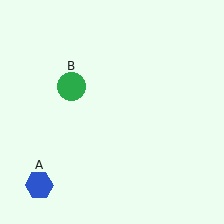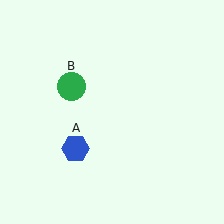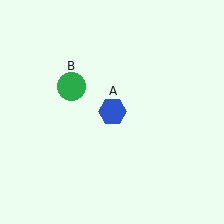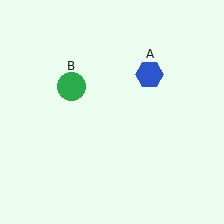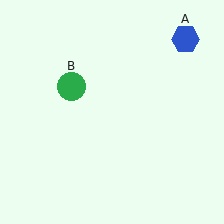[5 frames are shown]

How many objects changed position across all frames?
1 object changed position: blue hexagon (object A).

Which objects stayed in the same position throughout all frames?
Green circle (object B) remained stationary.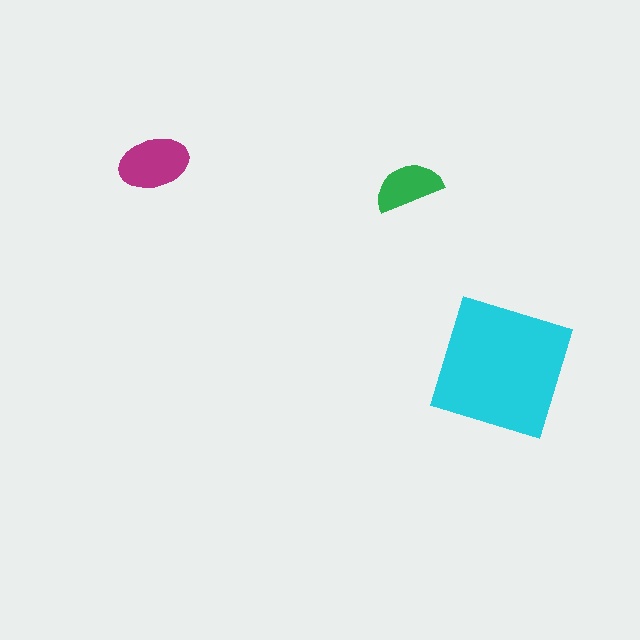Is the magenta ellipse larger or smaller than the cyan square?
Smaller.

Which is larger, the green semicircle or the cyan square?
The cyan square.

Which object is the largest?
The cyan square.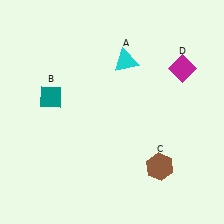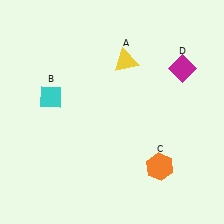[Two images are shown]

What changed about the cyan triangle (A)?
In Image 1, A is cyan. In Image 2, it changed to yellow.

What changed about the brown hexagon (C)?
In Image 1, C is brown. In Image 2, it changed to orange.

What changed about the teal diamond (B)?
In Image 1, B is teal. In Image 2, it changed to cyan.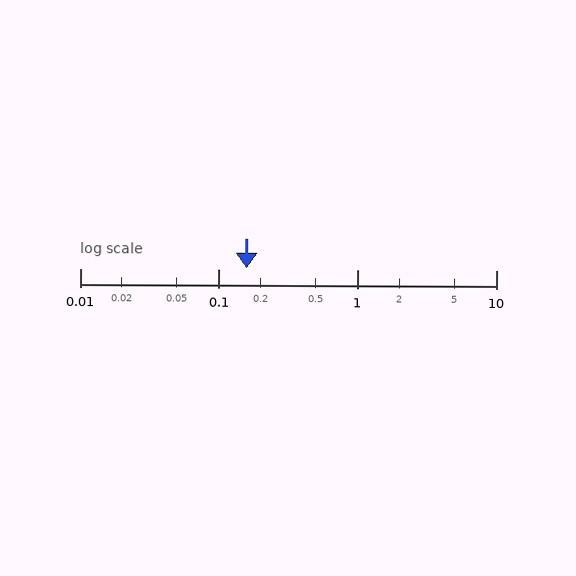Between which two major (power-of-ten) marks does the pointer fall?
The pointer is between 0.1 and 1.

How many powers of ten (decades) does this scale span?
The scale spans 3 decades, from 0.01 to 10.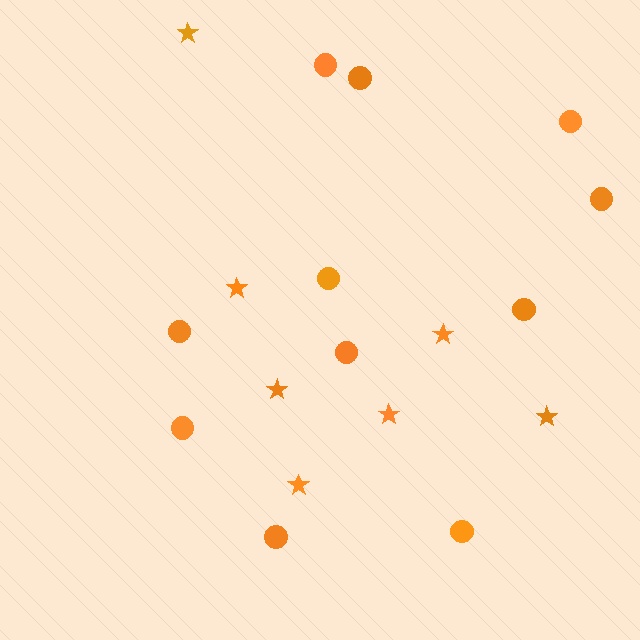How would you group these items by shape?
There are 2 groups: one group of stars (7) and one group of circles (11).